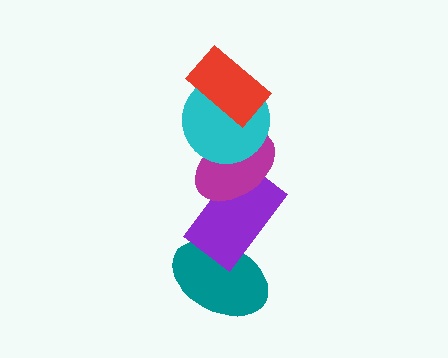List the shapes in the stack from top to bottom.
From top to bottom: the red rectangle, the cyan circle, the magenta ellipse, the purple rectangle, the teal ellipse.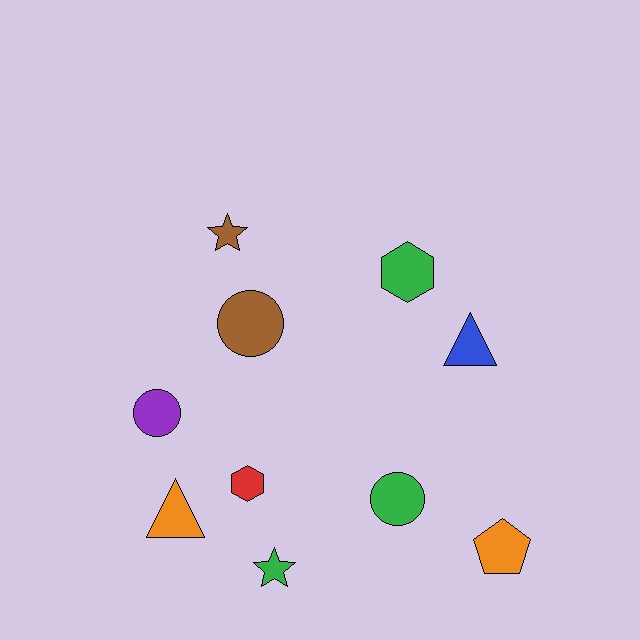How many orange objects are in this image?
There are 2 orange objects.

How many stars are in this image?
There are 2 stars.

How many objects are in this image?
There are 10 objects.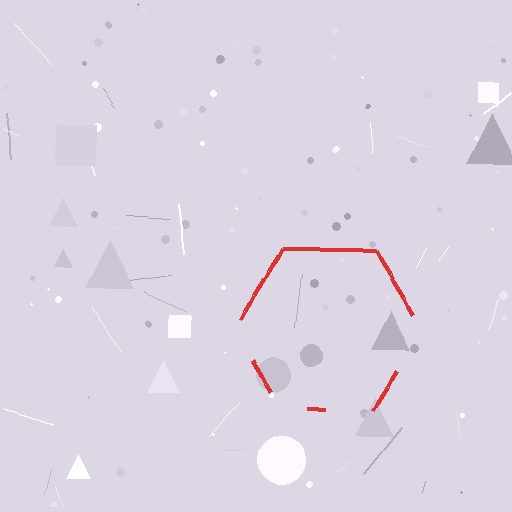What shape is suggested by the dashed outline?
The dashed outline suggests a hexagon.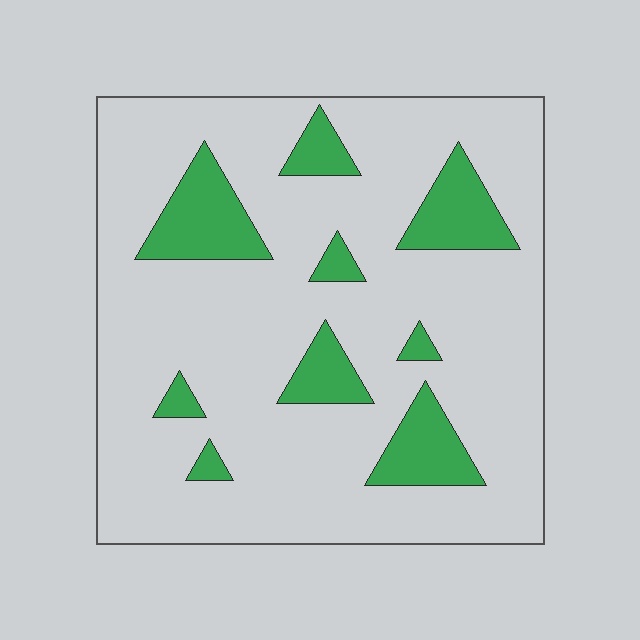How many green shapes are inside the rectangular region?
9.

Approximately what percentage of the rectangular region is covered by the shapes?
Approximately 15%.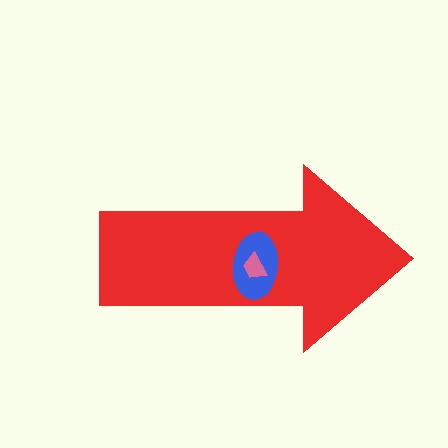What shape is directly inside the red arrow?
The blue ellipse.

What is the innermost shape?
The pink trapezoid.